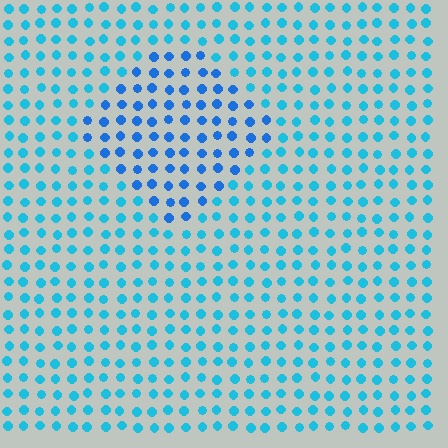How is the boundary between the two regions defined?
The boundary is defined purely by a slight shift in hue (about 25 degrees). Spacing, size, and orientation are identical on both sides.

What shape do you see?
I see a diamond.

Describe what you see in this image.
The image is filled with small cyan elements in a uniform arrangement. A diamond-shaped region is visible where the elements are tinted to a slightly different hue, forming a subtle color boundary.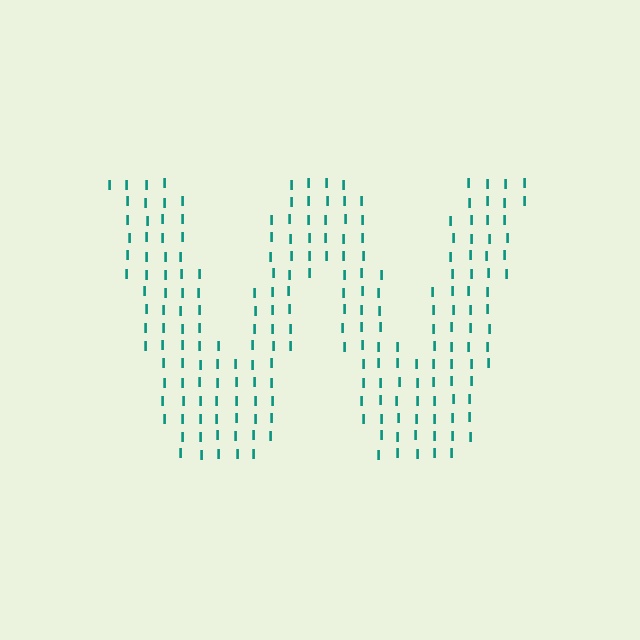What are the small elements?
The small elements are letter I's.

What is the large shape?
The large shape is the letter W.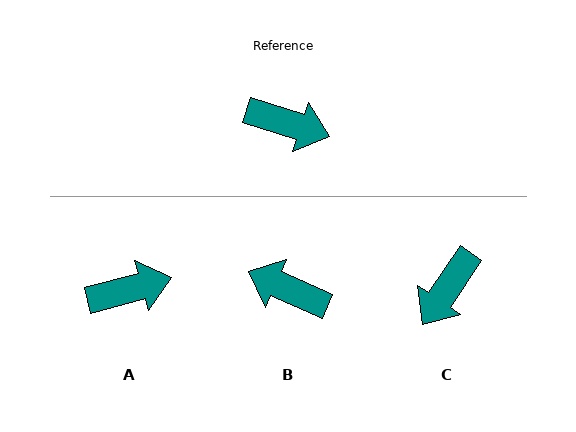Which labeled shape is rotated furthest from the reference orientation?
B, about 174 degrees away.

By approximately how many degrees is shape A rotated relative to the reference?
Approximately 33 degrees counter-clockwise.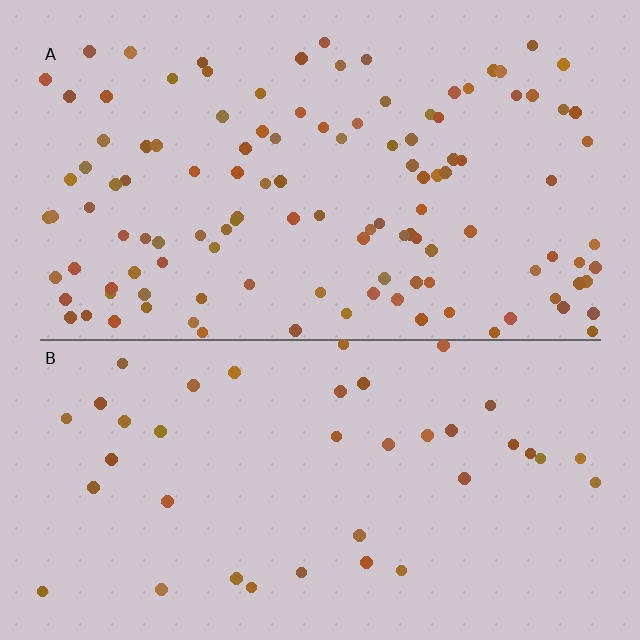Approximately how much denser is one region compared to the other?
Approximately 3.1× — region A over region B.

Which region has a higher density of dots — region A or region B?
A (the top).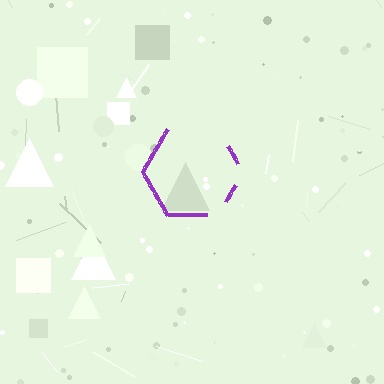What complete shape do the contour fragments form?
The contour fragments form a hexagon.